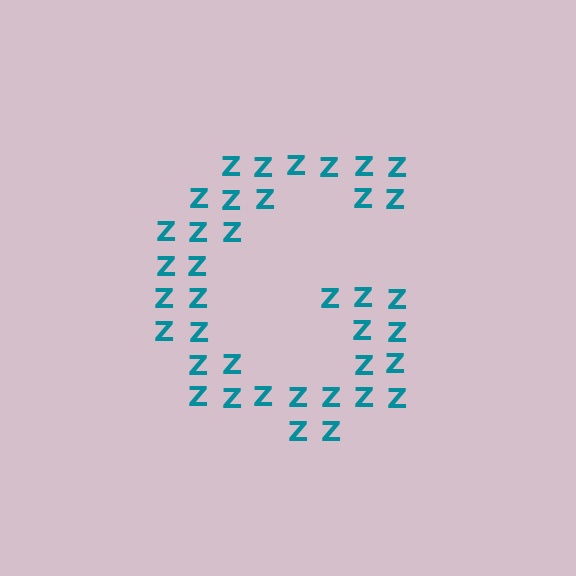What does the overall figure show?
The overall figure shows the letter G.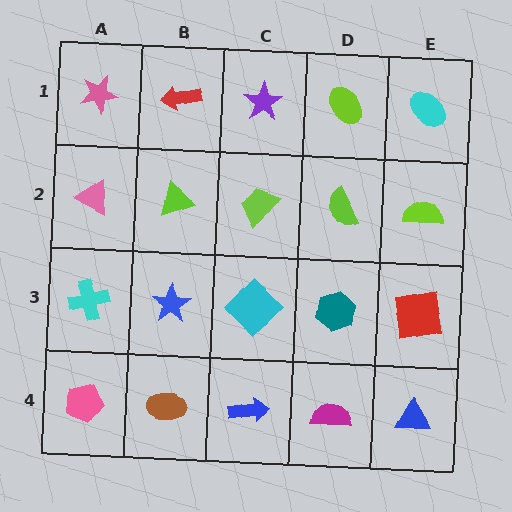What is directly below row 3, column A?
A pink pentagon.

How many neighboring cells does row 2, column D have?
4.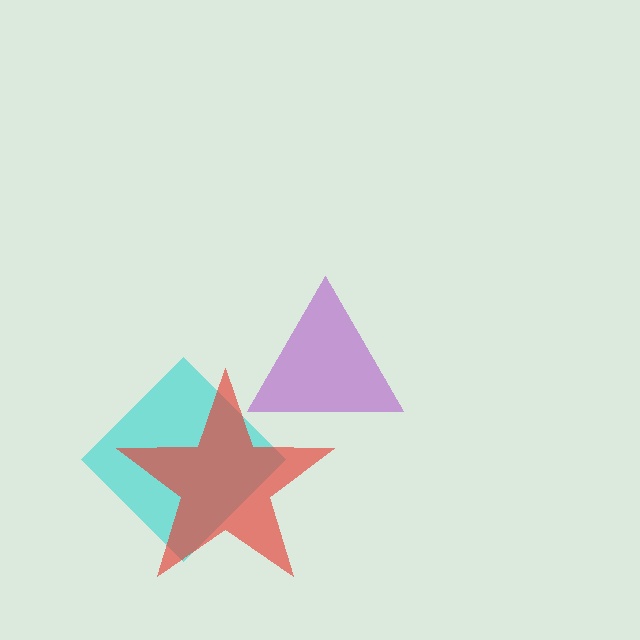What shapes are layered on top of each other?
The layered shapes are: a cyan diamond, a purple triangle, a red star.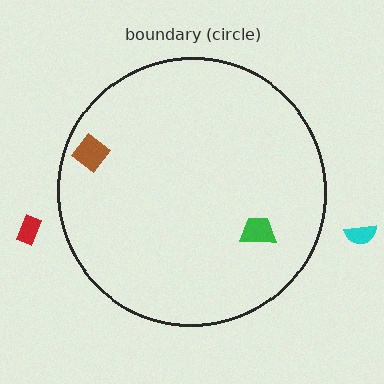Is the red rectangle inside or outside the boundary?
Outside.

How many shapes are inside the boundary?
2 inside, 2 outside.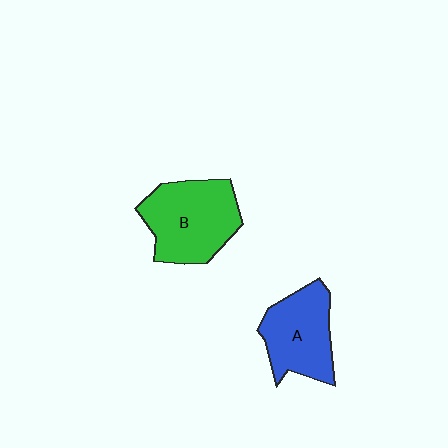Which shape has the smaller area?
Shape A (blue).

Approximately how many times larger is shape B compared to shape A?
Approximately 1.2 times.